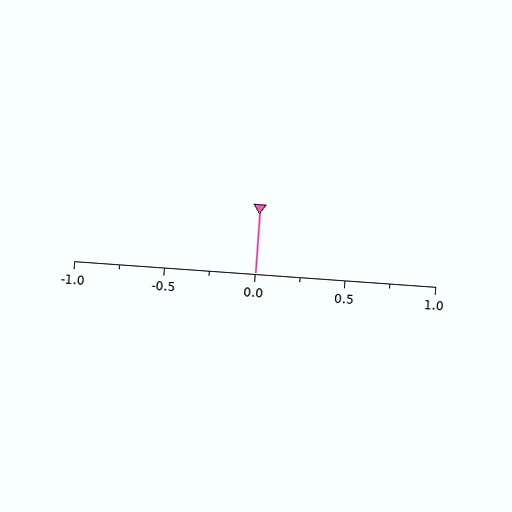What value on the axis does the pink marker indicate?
The marker indicates approximately 0.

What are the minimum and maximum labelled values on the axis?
The axis runs from -1.0 to 1.0.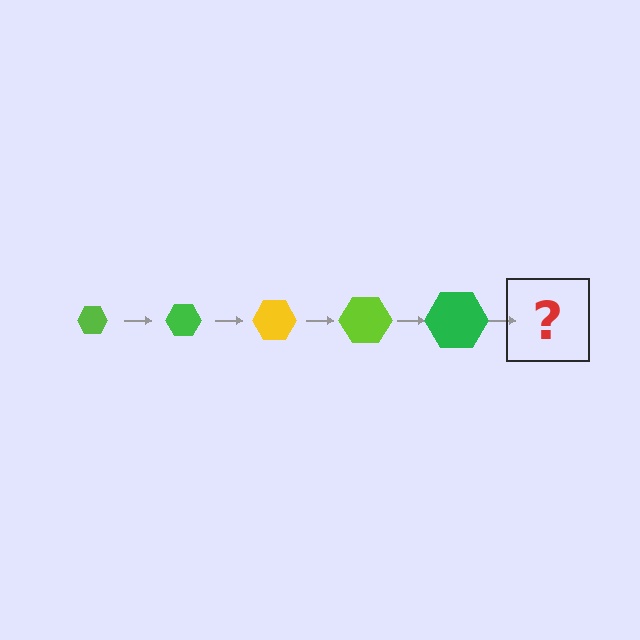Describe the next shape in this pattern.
It should be a yellow hexagon, larger than the previous one.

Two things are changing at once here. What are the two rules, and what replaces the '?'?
The two rules are that the hexagon grows larger each step and the color cycles through lime, green, and yellow. The '?' should be a yellow hexagon, larger than the previous one.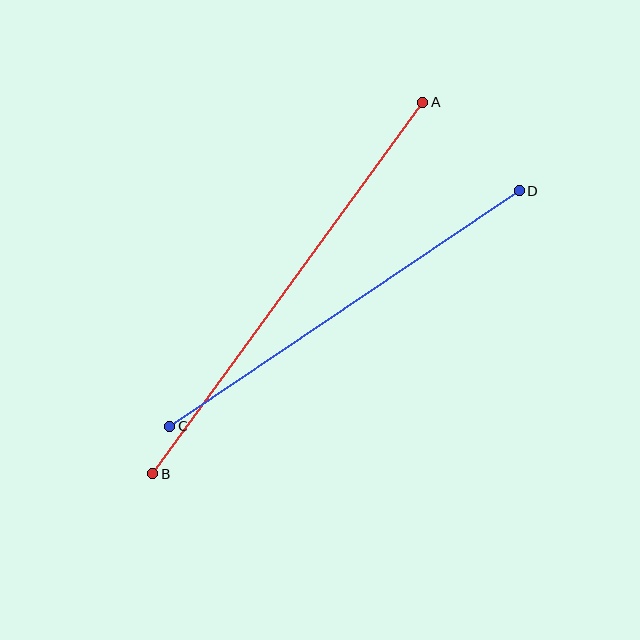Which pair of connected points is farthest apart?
Points A and B are farthest apart.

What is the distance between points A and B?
The distance is approximately 459 pixels.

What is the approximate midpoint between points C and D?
The midpoint is at approximately (344, 308) pixels.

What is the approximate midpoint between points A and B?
The midpoint is at approximately (288, 288) pixels.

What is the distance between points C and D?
The distance is approximately 422 pixels.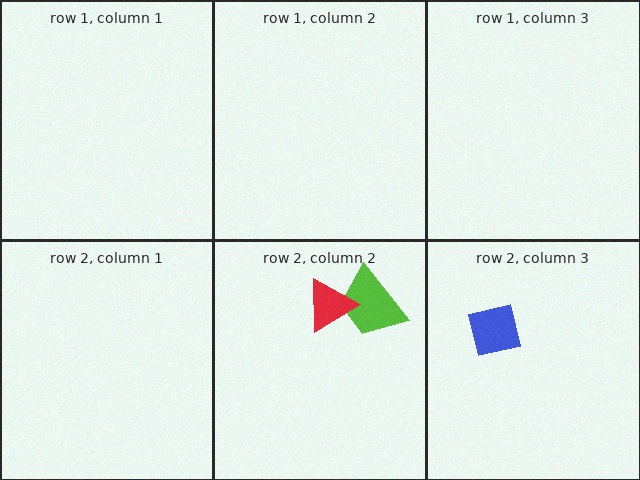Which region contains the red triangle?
The row 2, column 2 region.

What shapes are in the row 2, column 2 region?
The lime trapezoid, the red triangle.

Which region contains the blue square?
The row 2, column 3 region.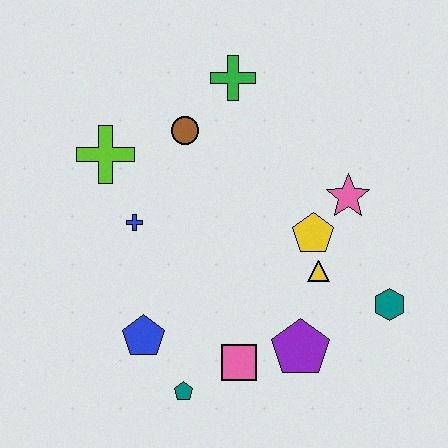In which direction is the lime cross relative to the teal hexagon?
The lime cross is to the left of the teal hexagon.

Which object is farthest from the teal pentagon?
The green cross is farthest from the teal pentagon.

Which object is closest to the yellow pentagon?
The yellow triangle is closest to the yellow pentagon.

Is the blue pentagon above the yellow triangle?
No